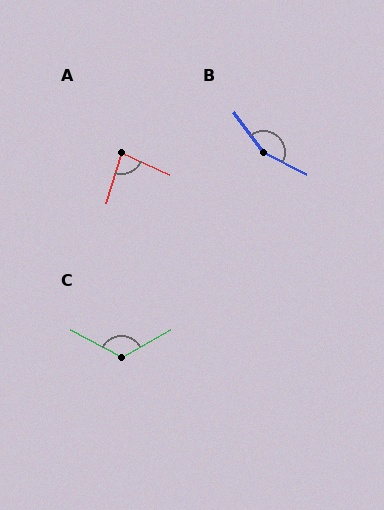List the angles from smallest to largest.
A (83°), C (122°), B (153°).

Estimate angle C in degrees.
Approximately 122 degrees.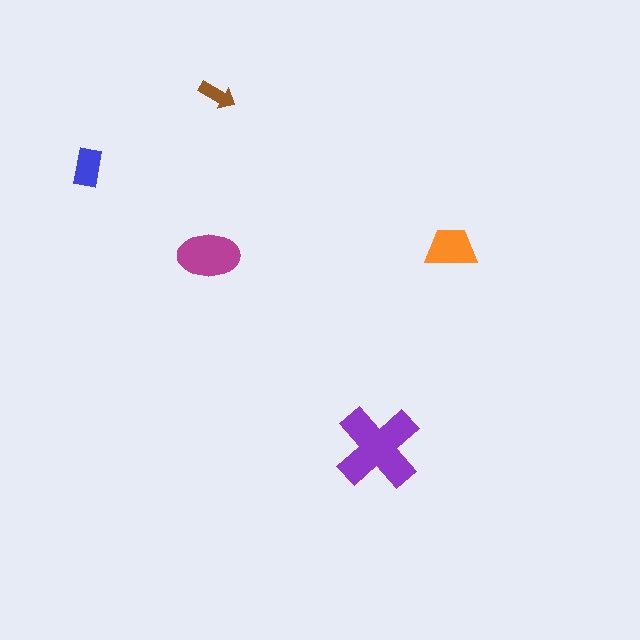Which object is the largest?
The purple cross.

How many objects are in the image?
There are 5 objects in the image.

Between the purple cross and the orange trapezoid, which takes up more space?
The purple cross.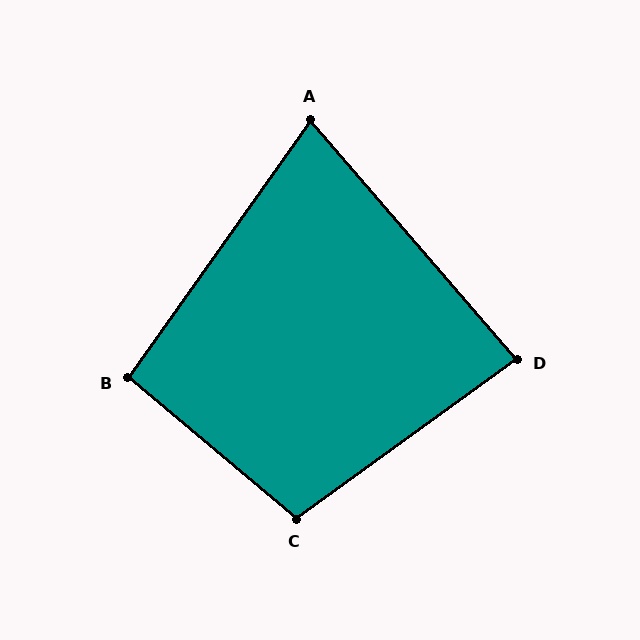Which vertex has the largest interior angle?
C, at approximately 104 degrees.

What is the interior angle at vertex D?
Approximately 85 degrees (approximately right).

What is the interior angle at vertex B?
Approximately 95 degrees (approximately right).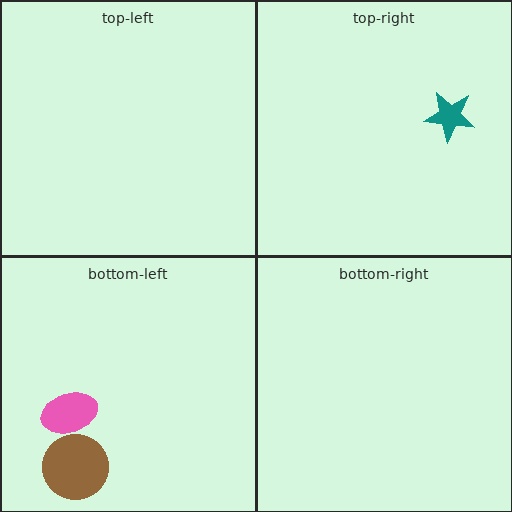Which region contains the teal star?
The top-right region.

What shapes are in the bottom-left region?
The pink ellipse, the brown circle.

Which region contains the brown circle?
The bottom-left region.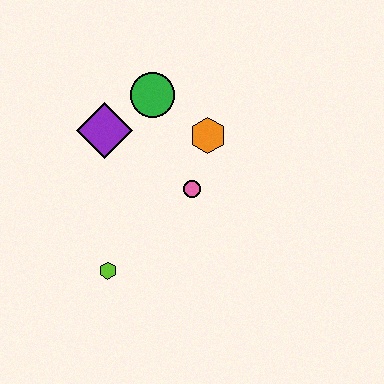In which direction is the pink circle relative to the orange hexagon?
The pink circle is below the orange hexagon.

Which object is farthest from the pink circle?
The lime hexagon is farthest from the pink circle.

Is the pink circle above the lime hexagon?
Yes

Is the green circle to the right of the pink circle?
No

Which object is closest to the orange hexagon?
The pink circle is closest to the orange hexagon.